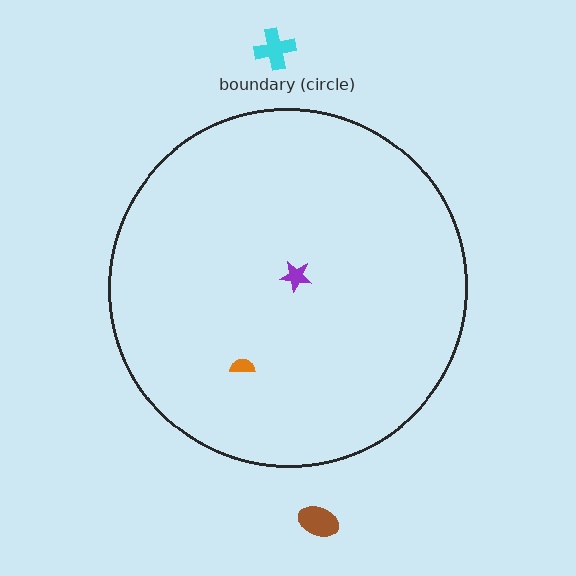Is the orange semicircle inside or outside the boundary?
Inside.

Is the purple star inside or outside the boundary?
Inside.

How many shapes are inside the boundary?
2 inside, 2 outside.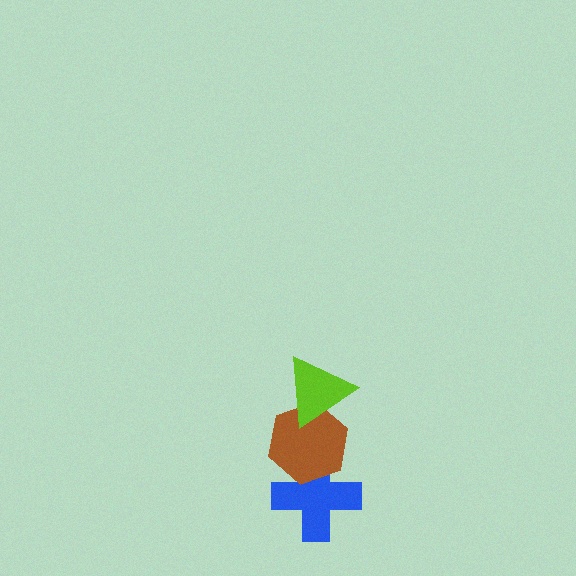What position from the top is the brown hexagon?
The brown hexagon is 2nd from the top.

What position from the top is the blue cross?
The blue cross is 3rd from the top.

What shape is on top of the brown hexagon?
The lime triangle is on top of the brown hexagon.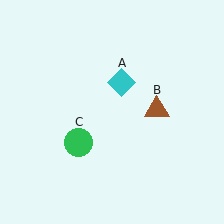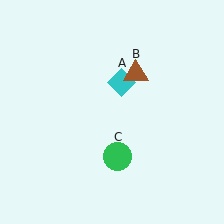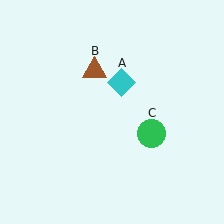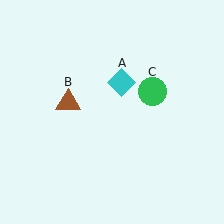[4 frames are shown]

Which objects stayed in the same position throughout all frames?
Cyan diamond (object A) remained stationary.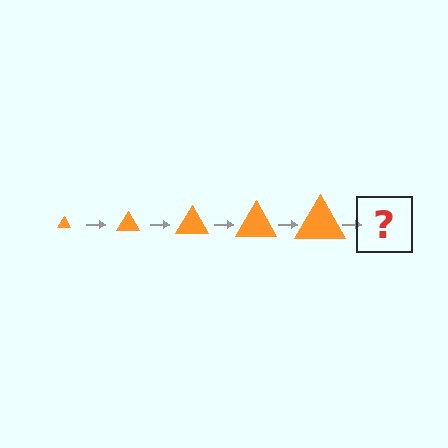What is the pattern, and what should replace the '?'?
The pattern is that the triangle gets progressively larger each step. The '?' should be an orange triangle, larger than the previous one.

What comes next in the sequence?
The next element should be an orange triangle, larger than the previous one.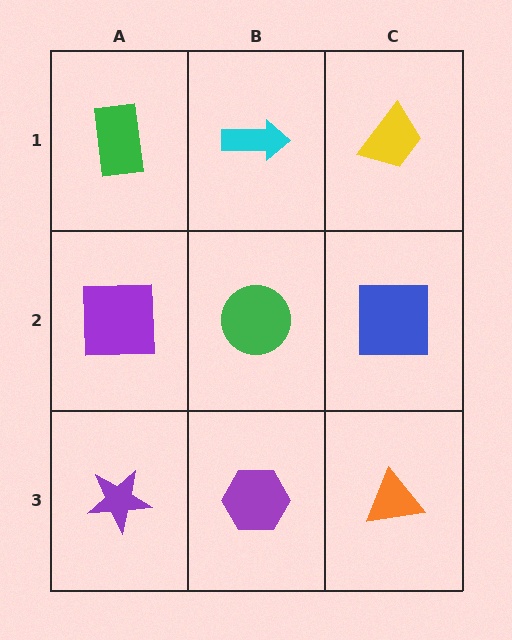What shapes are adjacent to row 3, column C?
A blue square (row 2, column C), a purple hexagon (row 3, column B).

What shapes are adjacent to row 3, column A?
A purple square (row 2, column A), a purple hexagon (row 3, column B).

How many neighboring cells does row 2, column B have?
4.